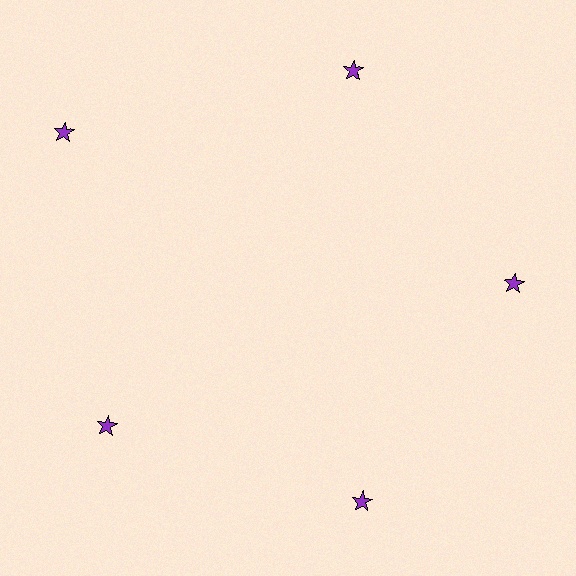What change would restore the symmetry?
The symmetry would be restored by moving it inward, back onto the ring so that all 5 stars sit at equal angles and equal distance from the center.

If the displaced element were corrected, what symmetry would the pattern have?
It would have 5-fold rotational symmetry — the pattern would map onto itself every 72 degrees.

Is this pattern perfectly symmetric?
No. The 5 purple stars are arranged in a ring, but one element near the 10 o'clock position is pushed outward from the center, breaking the 5-fold rotational symmetry.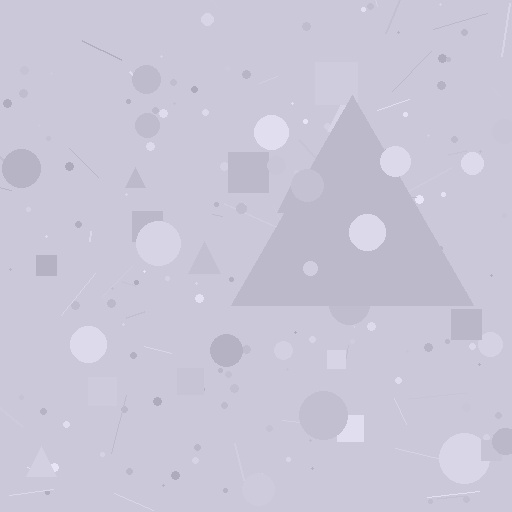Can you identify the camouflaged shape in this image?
The camouflaged shape is a triangle.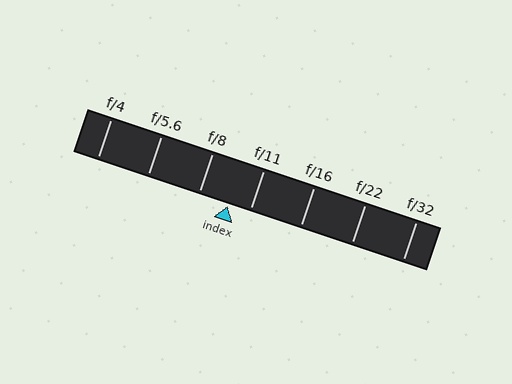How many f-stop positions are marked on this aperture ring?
There are 7 f-stop positions marked.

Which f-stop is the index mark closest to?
The index mark is closest to f/11.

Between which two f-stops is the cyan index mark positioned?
The index mark is between f/8 and f/11.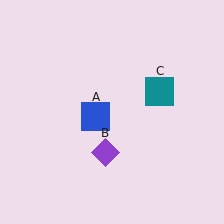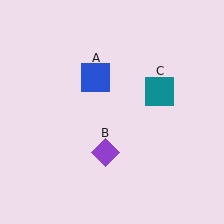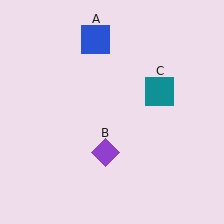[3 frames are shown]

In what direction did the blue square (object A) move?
The blue square (object A) moved up.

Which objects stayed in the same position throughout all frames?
Purple diamond (object B) and teal square (object C) remained stationary.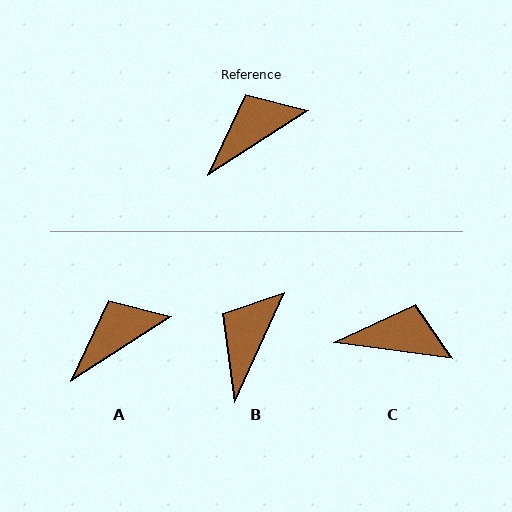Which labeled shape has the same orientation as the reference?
A.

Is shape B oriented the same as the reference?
No, it is off by about 33 degrees.